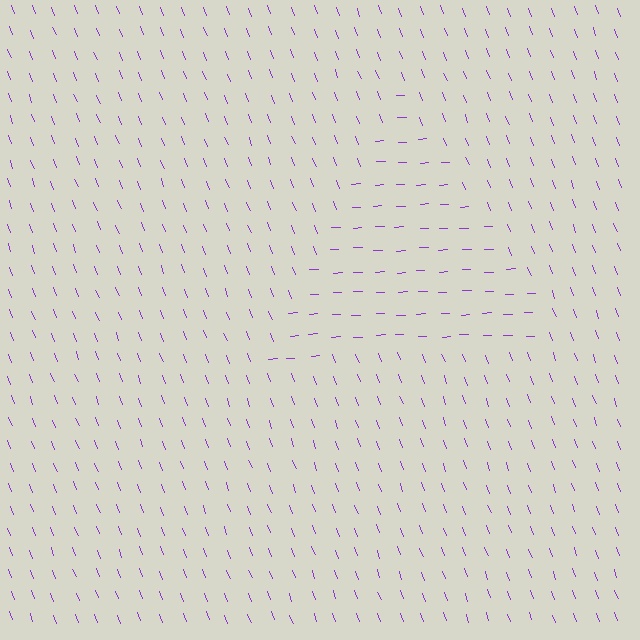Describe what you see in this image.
The image is filled with small purple line segments. A triangle region in the image has lines oriented differently from the surrounding lines, creating a visible texture boundary.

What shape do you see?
I see a triangle.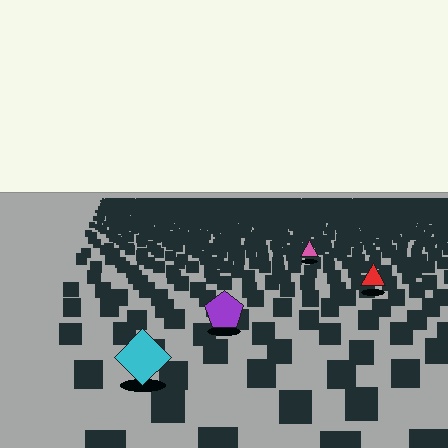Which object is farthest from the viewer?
The pink triangle is farthest from the viewer. It appears smaller and the ground texture around it is denser.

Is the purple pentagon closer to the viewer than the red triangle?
Yes. The purple pentagon is closer — you can tell from the texture gradient: the ground texture is coarser near it.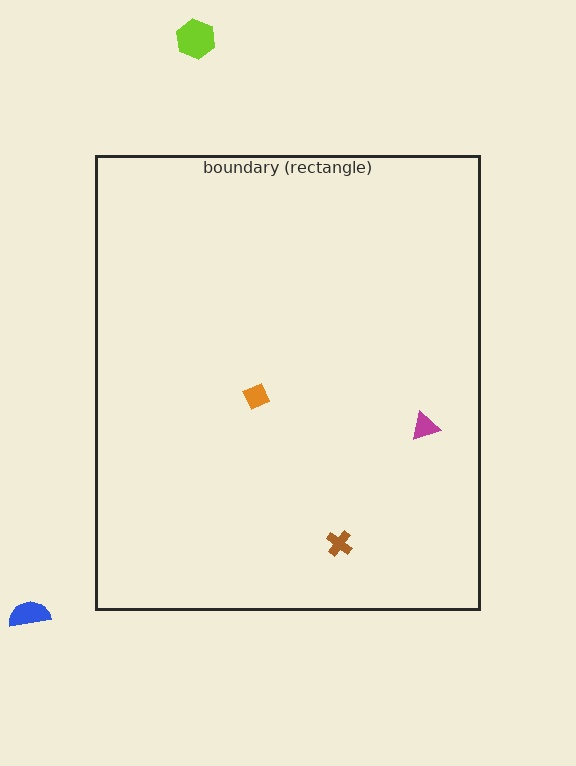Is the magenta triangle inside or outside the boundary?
Inside.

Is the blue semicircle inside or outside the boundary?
Outside.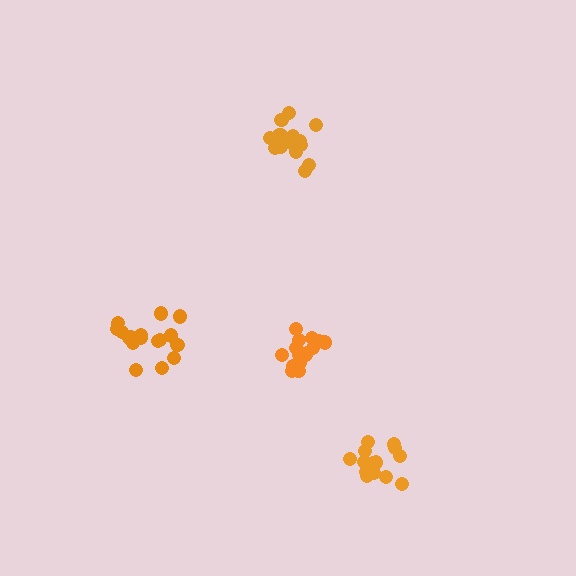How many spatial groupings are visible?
There are 4 spatial groupings.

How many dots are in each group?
Group 1: 17 dots, Group 2: 16 dots, Group 3: 18 dots, Group 4: 16 dots (67 total).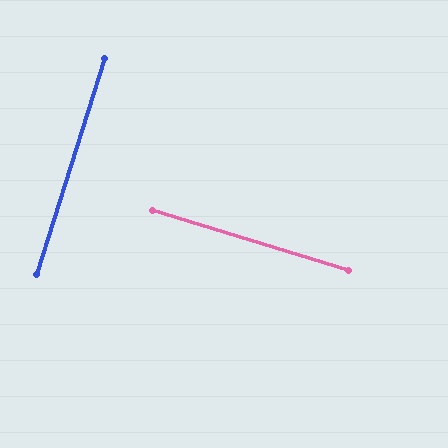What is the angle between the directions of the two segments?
Approximately 90 degrees.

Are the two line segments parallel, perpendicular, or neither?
Perpendicular — they meet at approximately 90°.